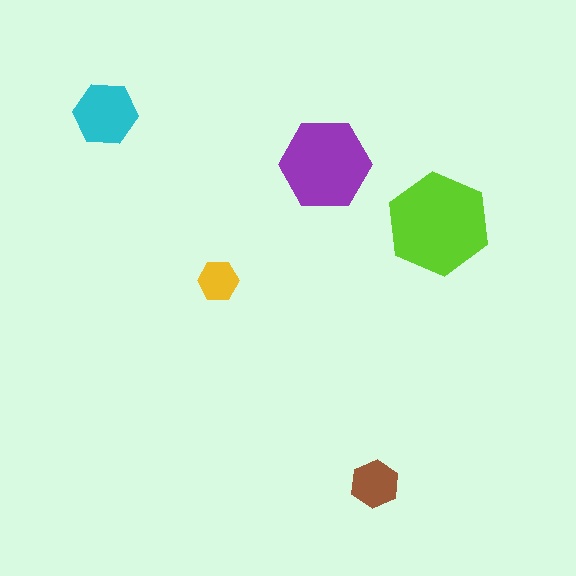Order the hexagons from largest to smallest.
the lime one, the purple one, the cyan one, the brown one, the yellow one.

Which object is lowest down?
The brown hexagon is bottommost.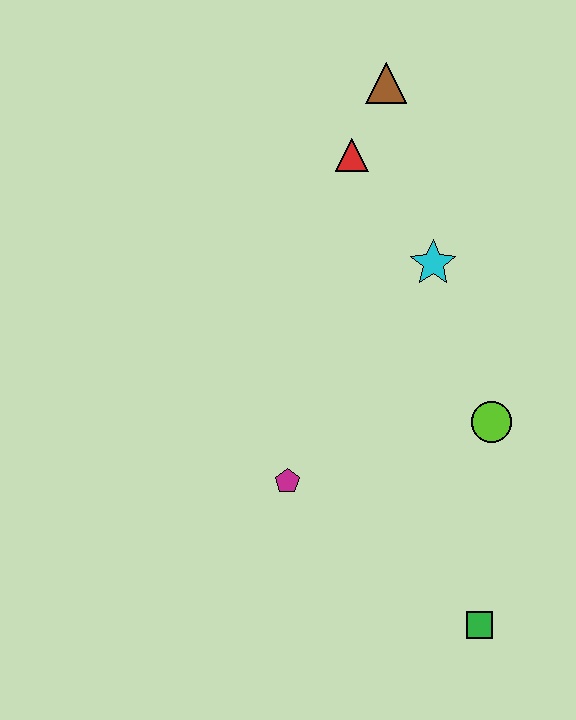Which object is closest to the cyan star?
The red triangle is closest to the cyan star.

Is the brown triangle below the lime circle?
No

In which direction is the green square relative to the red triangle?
The green square is below the red triangle.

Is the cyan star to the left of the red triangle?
No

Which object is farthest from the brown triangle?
The green square is farthest from the brown triangle.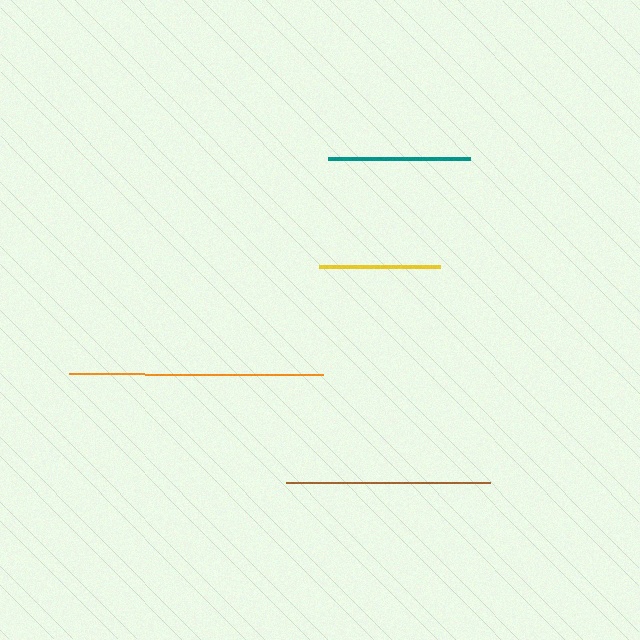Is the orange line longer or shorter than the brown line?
The orange line is longer than the brown line.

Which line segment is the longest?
The orange line is the longest at approximately 254 pixels.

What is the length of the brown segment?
The brown segment is approximately 204 pixels long.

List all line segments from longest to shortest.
From longest to shortest: orange, brown, teal, yellow.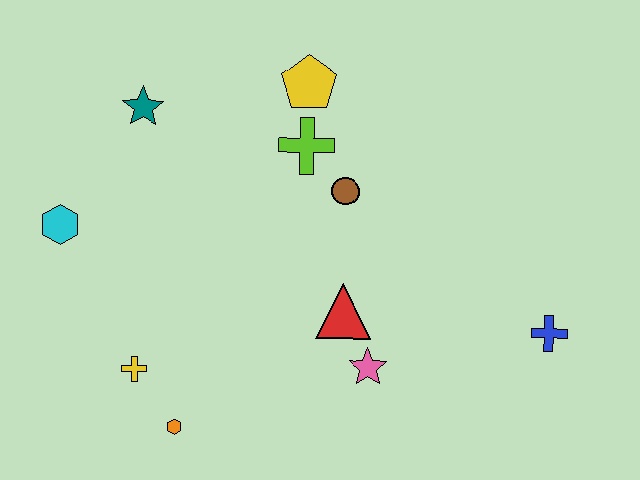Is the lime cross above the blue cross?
Yes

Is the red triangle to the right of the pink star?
No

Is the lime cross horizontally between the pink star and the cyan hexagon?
Yes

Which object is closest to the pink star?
The red triangle is closest to the pink star.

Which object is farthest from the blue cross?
The cyan hexagon is farthest from the blue cross.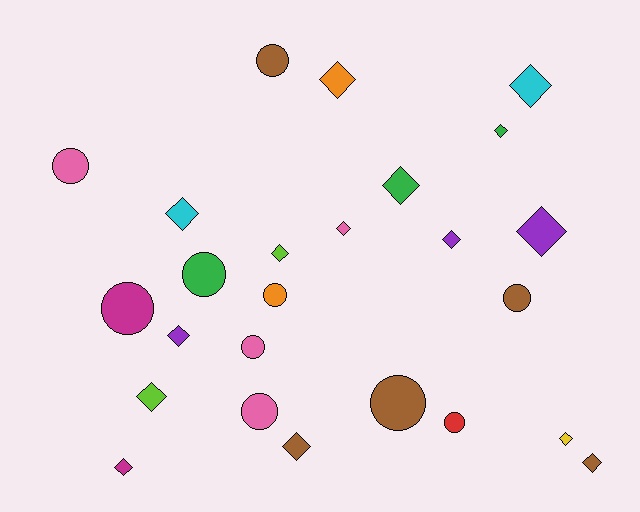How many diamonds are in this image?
There are 15 diamonds.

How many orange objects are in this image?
There are 2 orange objects.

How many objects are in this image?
There are 25 objects.